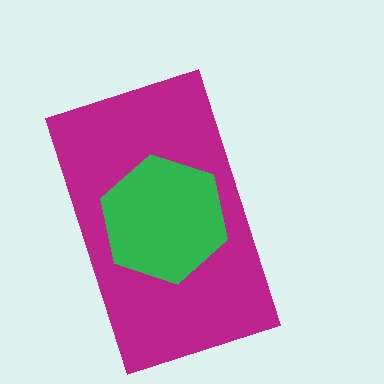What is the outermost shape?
The magenta rectangle.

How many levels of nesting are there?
2.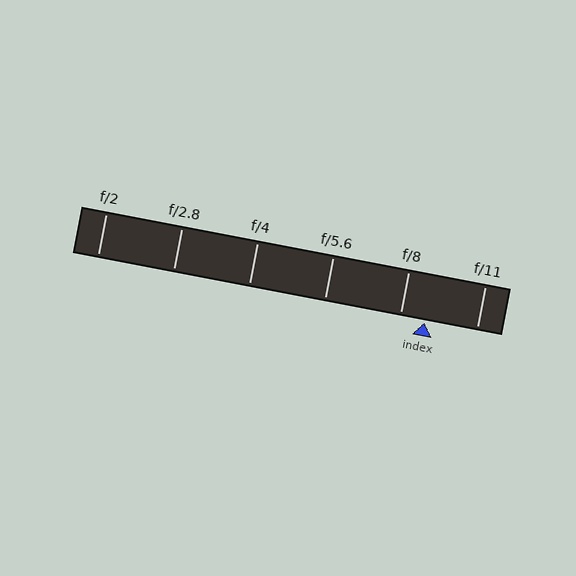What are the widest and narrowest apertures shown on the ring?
The widest aperture shown is f/2 and the narrowest is f/11.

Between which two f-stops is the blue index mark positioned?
The index mark is between f/8 and f/11.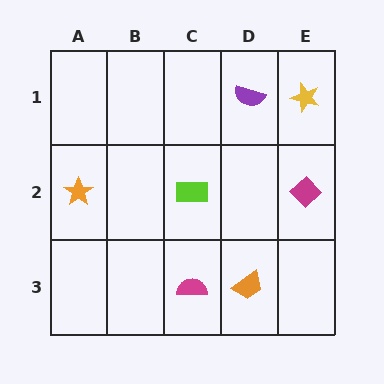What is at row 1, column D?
A purple semicircle.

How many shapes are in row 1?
2 shapes.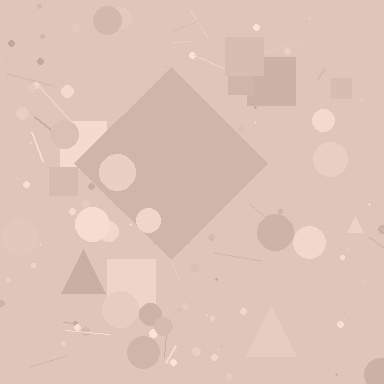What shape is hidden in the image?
A diamond is hidden in the image.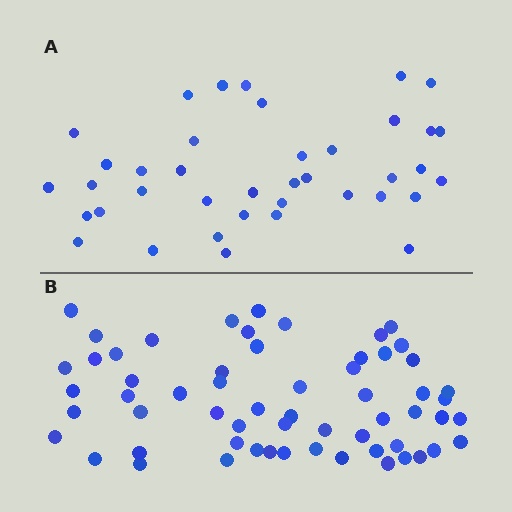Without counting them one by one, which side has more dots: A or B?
Region B (the bottom region) has more dots.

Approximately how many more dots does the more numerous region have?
Region B has approximately 20 more dots than region A.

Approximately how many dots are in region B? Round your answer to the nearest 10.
About 60 dots.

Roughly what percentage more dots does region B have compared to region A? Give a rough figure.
About 55% more.